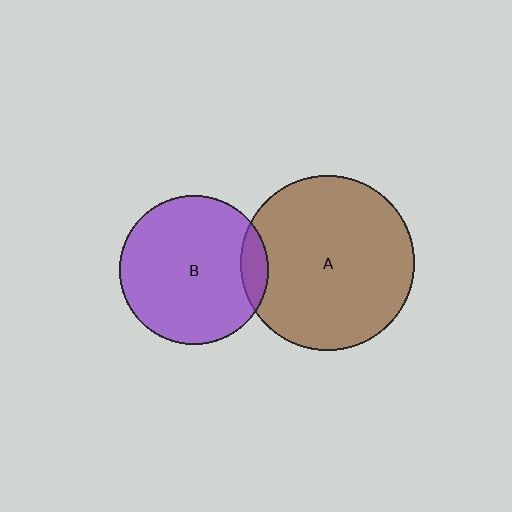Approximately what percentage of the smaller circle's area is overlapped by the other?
Approximately 10%.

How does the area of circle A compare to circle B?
Approximately 1.4 times.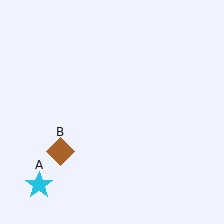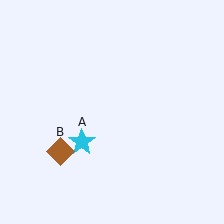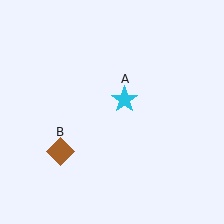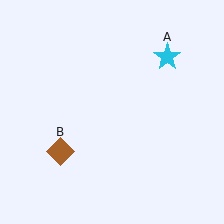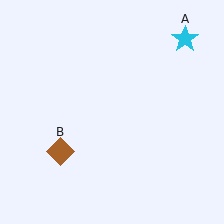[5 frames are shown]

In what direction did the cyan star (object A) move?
The cyan star (object A) moved up and to the right.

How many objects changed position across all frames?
1 object changed position: cyan star (object A).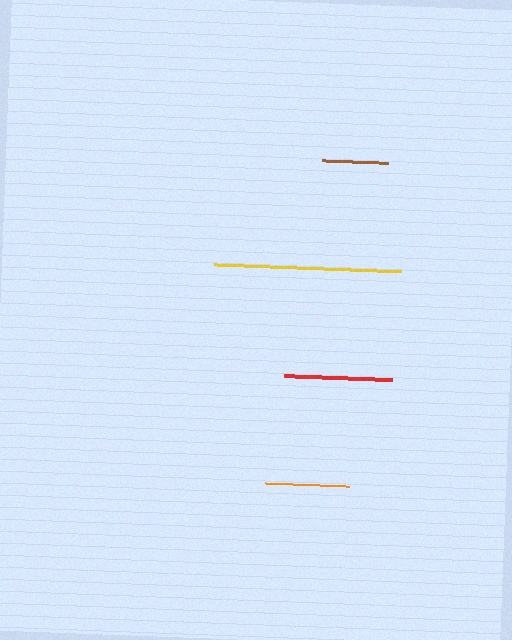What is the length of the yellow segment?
The yellow segment is approximately 187 pixels long.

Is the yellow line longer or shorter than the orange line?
The yellow line is longer than the orange line.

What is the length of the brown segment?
The brown segment is approximately 66 pixels long.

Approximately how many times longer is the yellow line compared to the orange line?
The yellow line is approximately 2.2 times the length of the orange line.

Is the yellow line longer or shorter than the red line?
The yellow line is longer than the red line.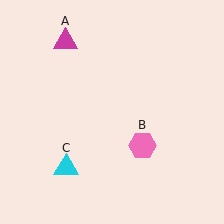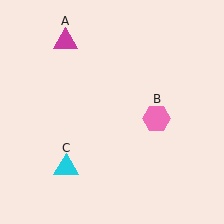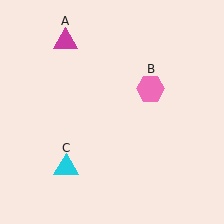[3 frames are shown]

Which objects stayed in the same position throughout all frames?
Magenta triangle (object A) and cyan triangle (object C) remained stationary.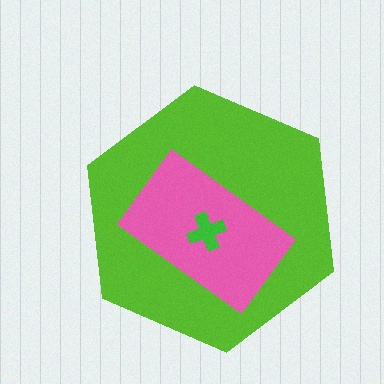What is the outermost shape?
The lime hexagon.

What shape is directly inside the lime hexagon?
The pink rectangle.